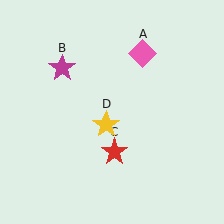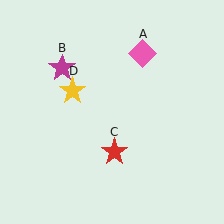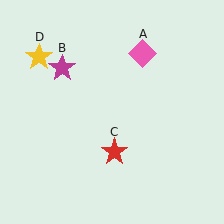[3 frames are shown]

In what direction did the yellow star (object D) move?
The yellow star (object D) moved up and to the left.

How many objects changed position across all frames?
1 object changed position: yellow star (object D).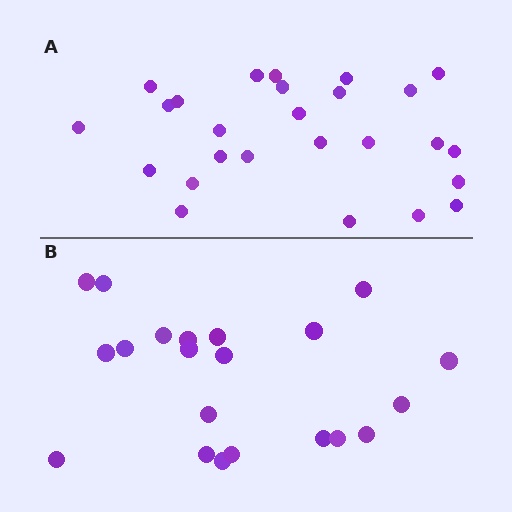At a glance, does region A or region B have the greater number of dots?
Region A (the top region) has more dots.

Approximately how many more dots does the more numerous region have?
Region A has about 5 more dots than region B.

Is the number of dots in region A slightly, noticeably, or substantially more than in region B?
Region A has only slightly more — the two regions are fairly close. The ratio is roughly 1.2 to 1.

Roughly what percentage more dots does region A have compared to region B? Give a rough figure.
About 25% more.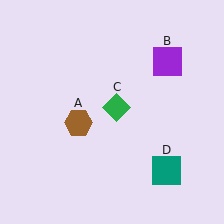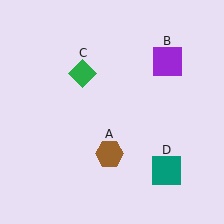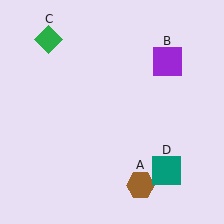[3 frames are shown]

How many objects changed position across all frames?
2 objects changed position: brown hexagon (object A), green diamond (object C).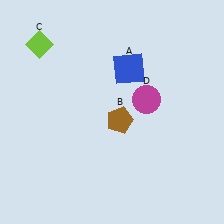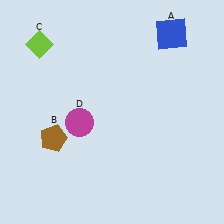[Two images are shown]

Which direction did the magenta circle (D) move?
The magenta circle (D) moved left.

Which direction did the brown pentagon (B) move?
The brown pentagon (B) moved left.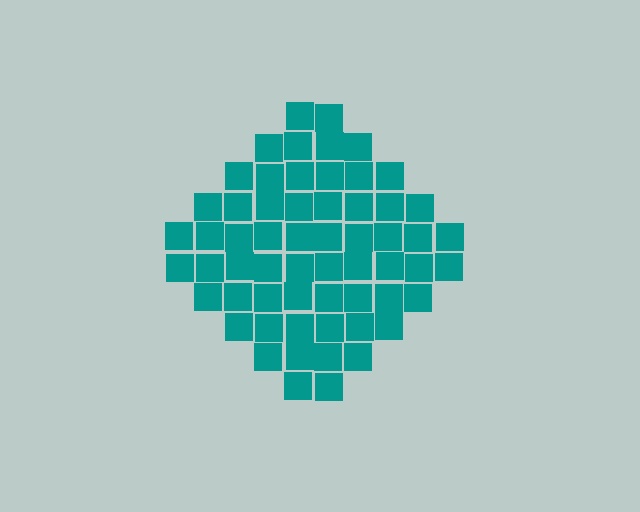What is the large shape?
The large shape is a diamond.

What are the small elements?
The small elements are squares.